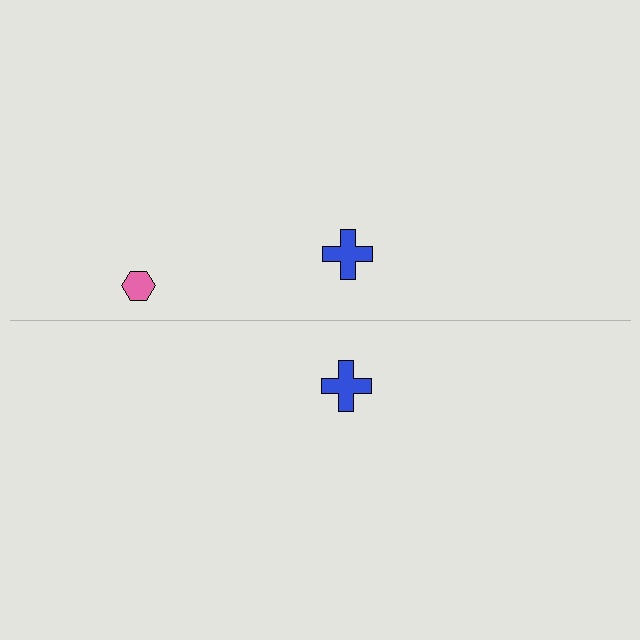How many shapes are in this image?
There are 3 shapes in this image.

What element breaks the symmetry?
A pink hexagon is missing from the bottom side.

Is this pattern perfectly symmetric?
No, the pattern is not perfectly symmetric. A pink hexagon is missing from the bottom side.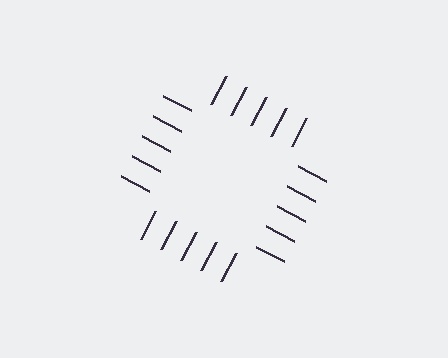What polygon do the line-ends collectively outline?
An illusory square — the line segments terminate on its edges but no continuous stroke is drawn.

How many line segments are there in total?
20 — 5 along each of the 4 edges.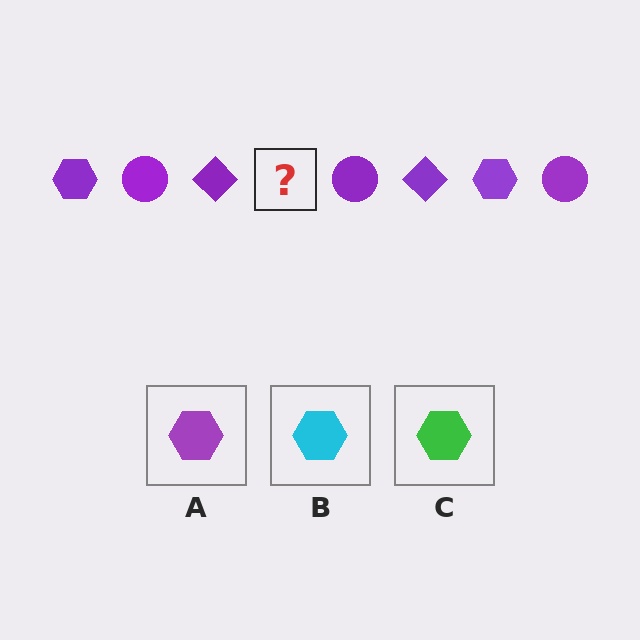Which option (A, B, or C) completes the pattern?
A.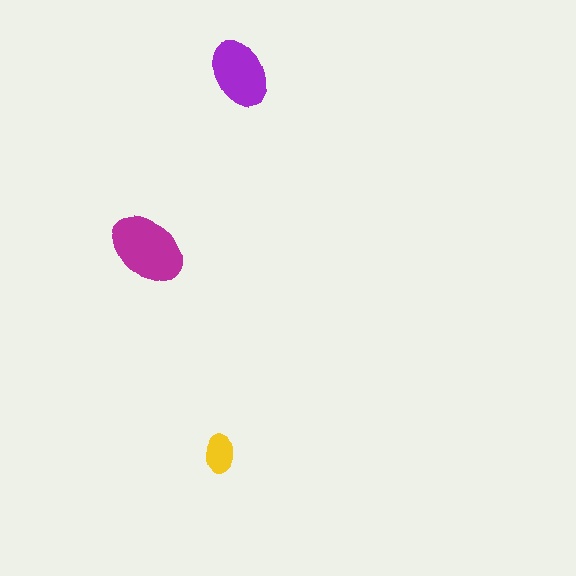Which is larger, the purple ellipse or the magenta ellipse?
The magenta one.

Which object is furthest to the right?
The purple ellipse is rightmost.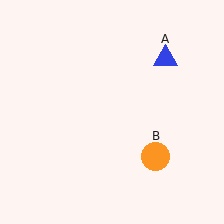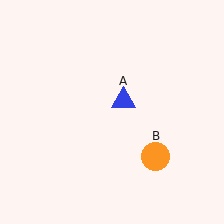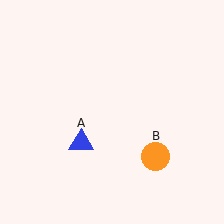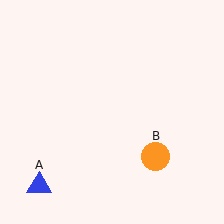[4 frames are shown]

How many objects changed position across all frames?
1 object changed position: blue triangle (object A).